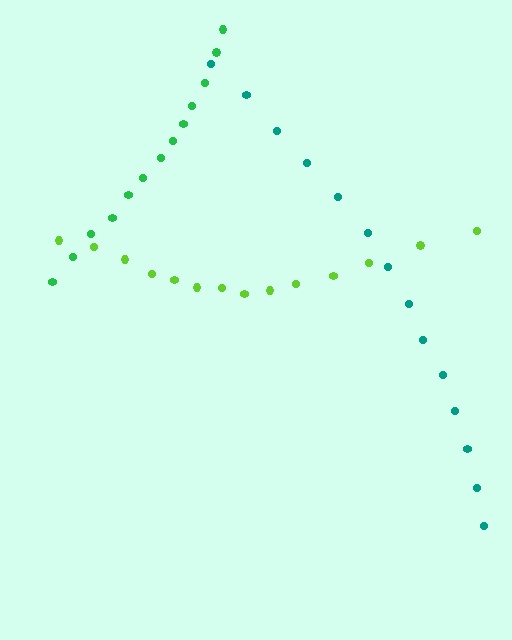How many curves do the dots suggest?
There are 3 distinct paths.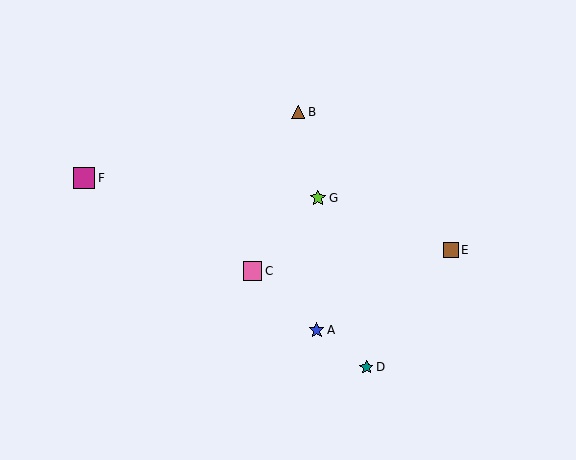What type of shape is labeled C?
Shape C is a pink square.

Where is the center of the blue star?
The center of the blue star is at (317, 330).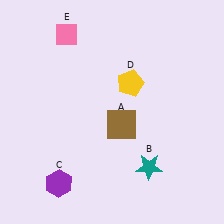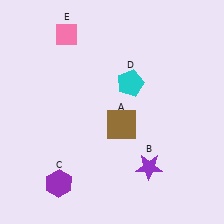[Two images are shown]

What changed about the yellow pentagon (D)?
In Image 1, D is yellow. In Image 2, it changed to cyan.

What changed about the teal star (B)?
In Image 1, B is teal. In Image 2, it changed to purple.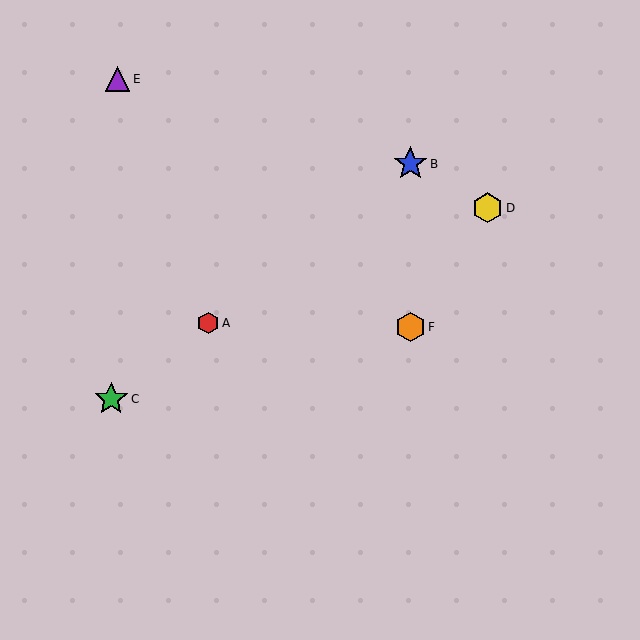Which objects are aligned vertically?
Objects B, F are aligned vertically.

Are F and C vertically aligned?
No, F is at x≈410 and C is at x≈111.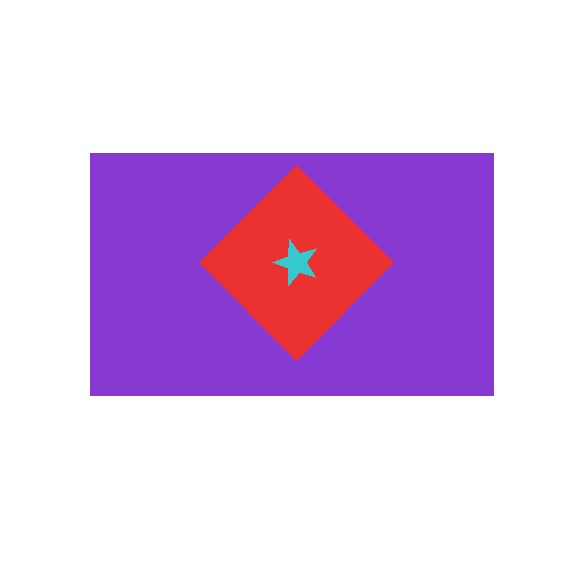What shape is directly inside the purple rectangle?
The red diamond.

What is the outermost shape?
The purple rectangle.